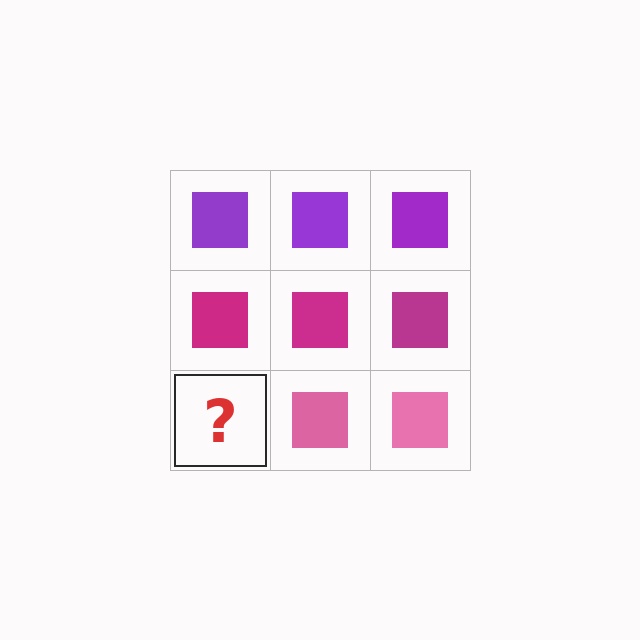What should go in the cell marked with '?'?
The missing cell should contain a pink square.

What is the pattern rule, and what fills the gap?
The rule is that each row has a consistent color. The gap should be filled with a pink square.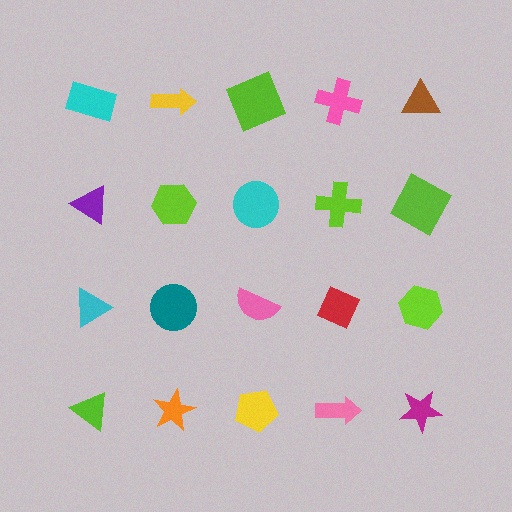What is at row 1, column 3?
A lime square.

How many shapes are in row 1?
5 shapes.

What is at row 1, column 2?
A yellow arrow.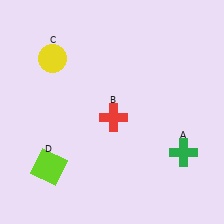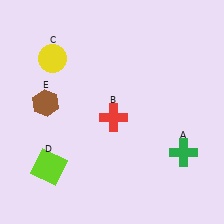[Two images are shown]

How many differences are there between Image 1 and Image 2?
There is 1 difference between the two images.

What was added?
A brown hexagon (E) was added in Image 2.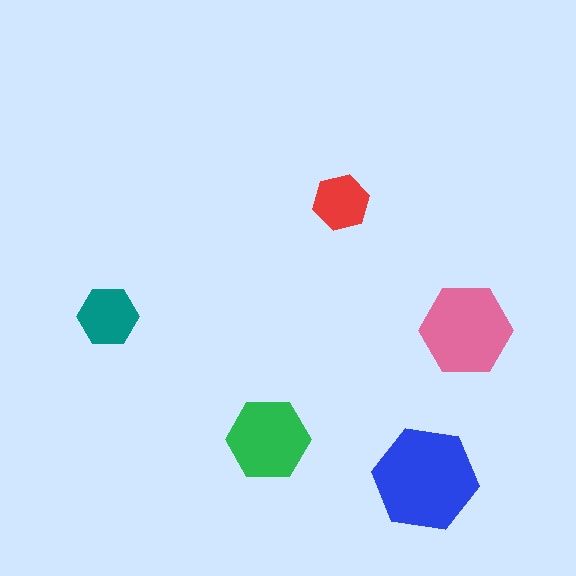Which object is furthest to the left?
The teal hexagon is leftmost.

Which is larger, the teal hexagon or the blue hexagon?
The blue one.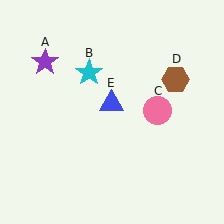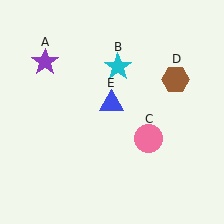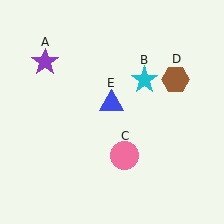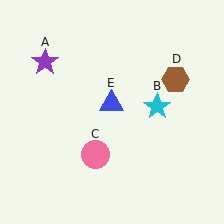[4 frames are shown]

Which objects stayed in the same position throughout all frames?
Purple star (object A) and brown hexagon (object D) and blue triangle (object E) remained stationary.